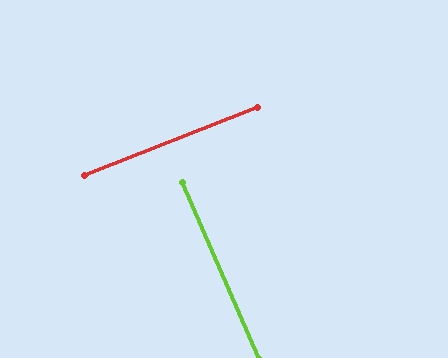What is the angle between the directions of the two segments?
Approximately 88 degrees.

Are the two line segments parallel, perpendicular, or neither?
Perpendicular — they meet at approximately 88°.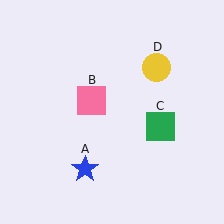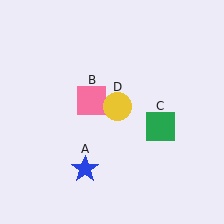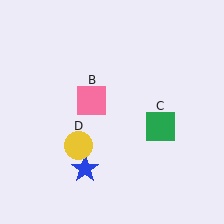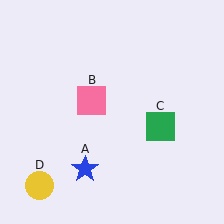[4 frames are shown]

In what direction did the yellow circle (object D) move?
The yellow circle (object D) moved down and to the left.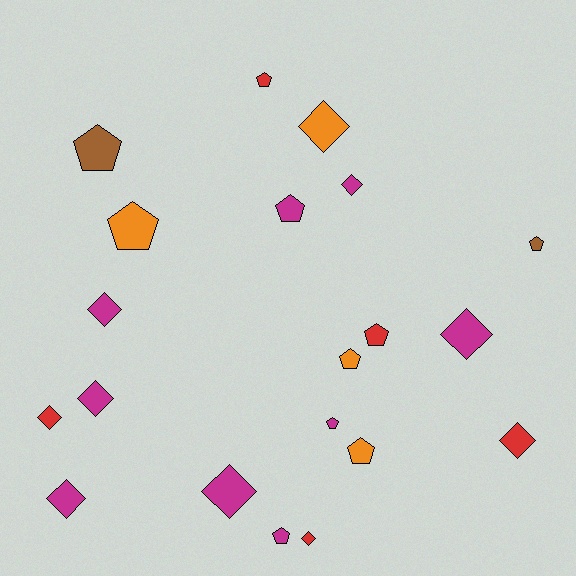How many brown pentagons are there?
There are 2 brown pentagons.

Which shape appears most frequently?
Diamond, with 10 objects.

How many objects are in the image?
There are 20 objects.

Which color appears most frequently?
Magenta, with 9 objects.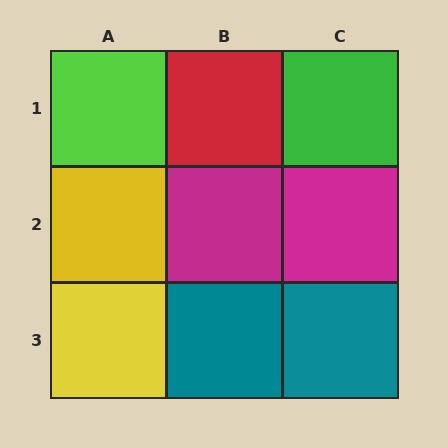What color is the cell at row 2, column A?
Yellow.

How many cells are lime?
1 cell is lime.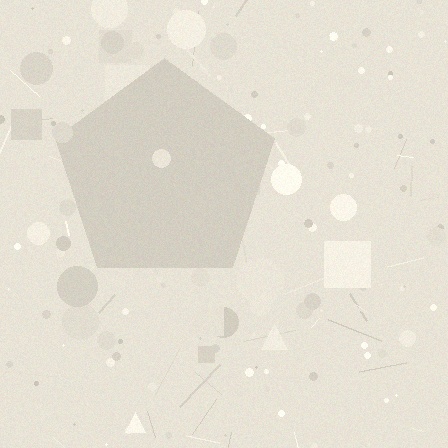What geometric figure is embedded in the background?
A pentagon is embedded in the background.